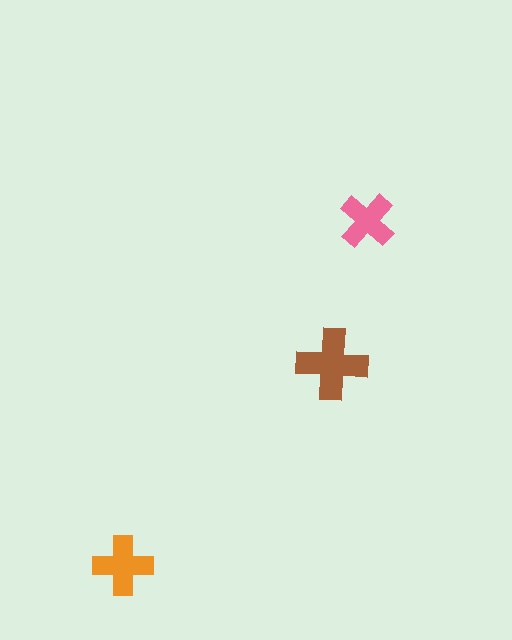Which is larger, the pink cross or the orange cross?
The orange one.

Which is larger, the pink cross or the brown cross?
The brown one.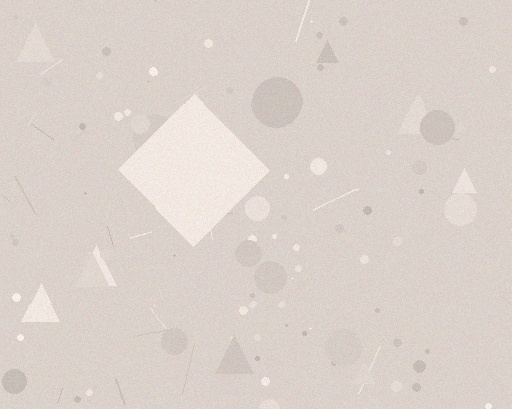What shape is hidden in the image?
A diamond is hidden in the image.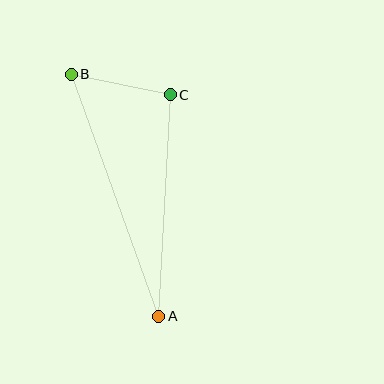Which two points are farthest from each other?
Points A and B are farthest from each other.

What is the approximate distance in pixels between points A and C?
The distance between A and C is approximately 222 pixels.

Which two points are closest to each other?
Points B and C are closest to each other.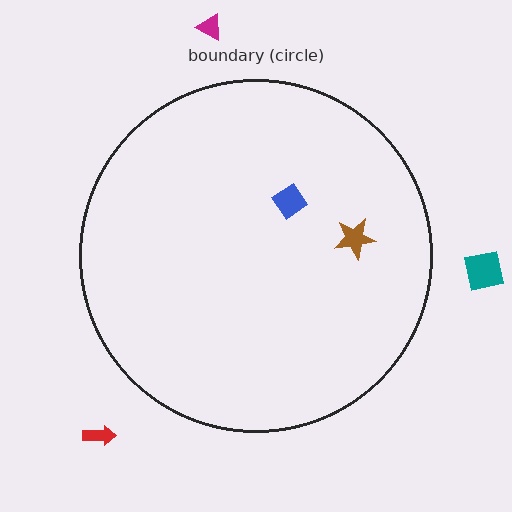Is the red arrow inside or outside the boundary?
Outside.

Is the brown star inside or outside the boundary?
Inside.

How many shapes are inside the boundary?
2 inside, 3 outside.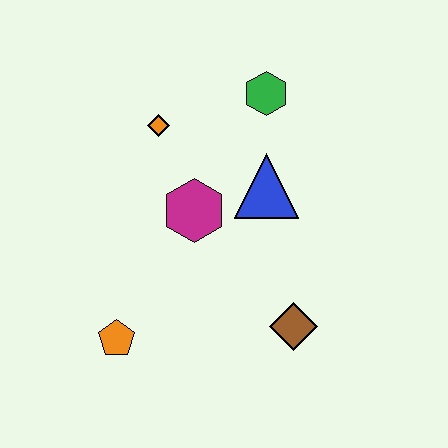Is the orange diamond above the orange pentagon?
Yes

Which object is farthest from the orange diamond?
The brown diamond is farthest from the orange diamond.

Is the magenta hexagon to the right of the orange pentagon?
Yes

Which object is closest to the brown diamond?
The blue triangle is closest to the brown diamond.